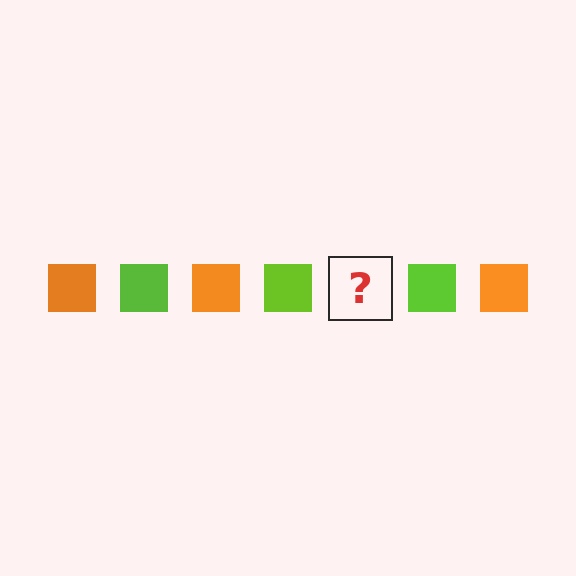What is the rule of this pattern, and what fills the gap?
The rule is that the pattern cycles through orange, lime squares. The gap should be filled with an orange square.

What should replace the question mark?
The question mark should be replaced with an orange square.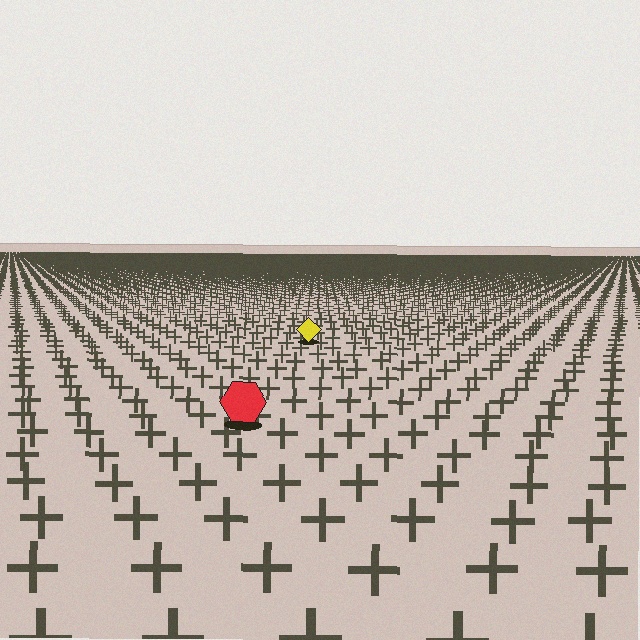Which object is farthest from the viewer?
The yellow diamond is farthest from the viewer. It appears smaller and the ground texture around it is denser.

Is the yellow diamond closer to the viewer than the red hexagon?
No. The red hexagon is closer — you can tell from the texture gradient: the ground texture is coarser near it.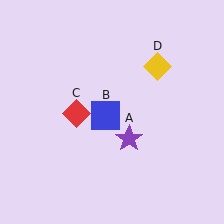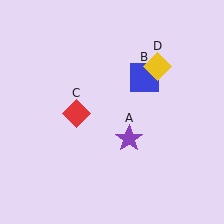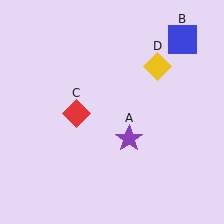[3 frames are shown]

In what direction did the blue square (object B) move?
The blue square (object B) moved up and to the right.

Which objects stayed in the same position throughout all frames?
Purple star (object A) and red diamond (object C) and yellow diamond (object D) remained stationary.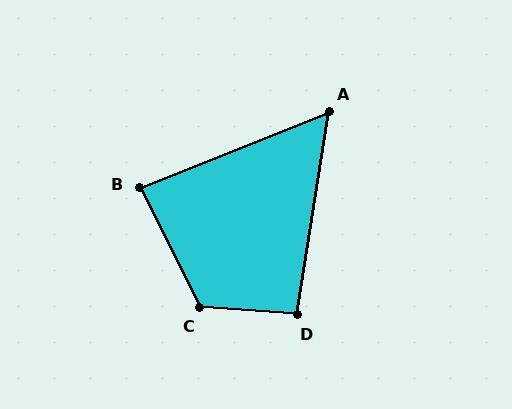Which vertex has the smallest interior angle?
A, at approximately 60 degrees.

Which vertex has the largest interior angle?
C, at approximately 120 degrees.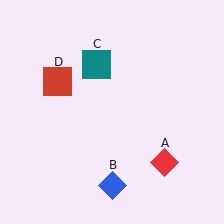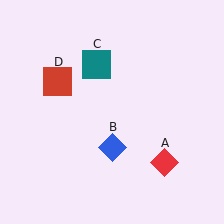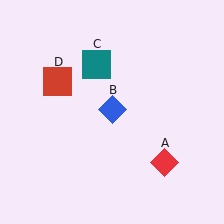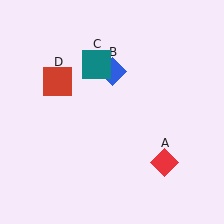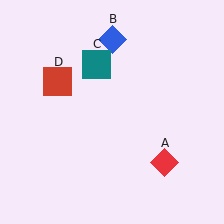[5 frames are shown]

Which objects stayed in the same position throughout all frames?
Red diamond (object A) and teal square (object C) and red square (object D) remained stationary.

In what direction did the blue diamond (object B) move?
The blue diamond (object B) moved up.